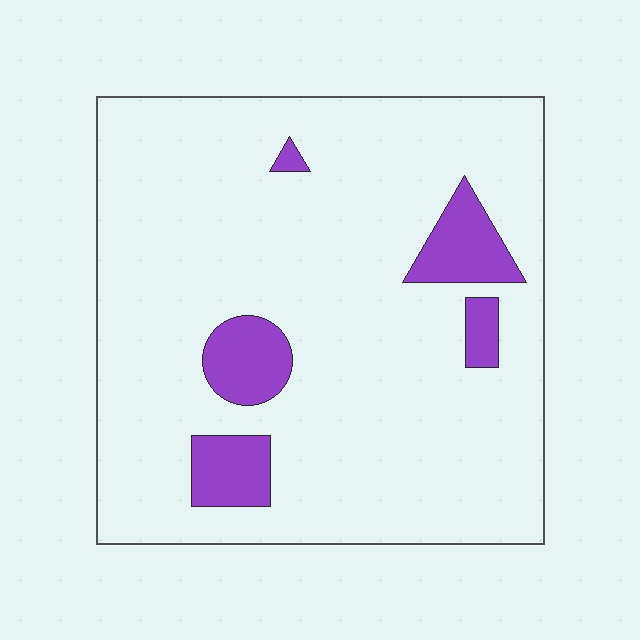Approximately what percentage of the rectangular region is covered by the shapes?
Approximately 10%.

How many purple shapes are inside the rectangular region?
5.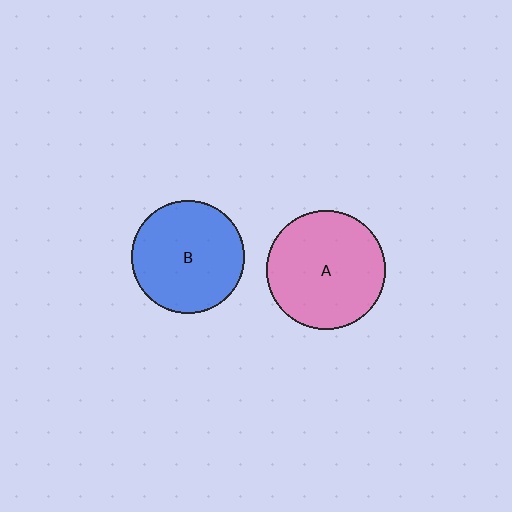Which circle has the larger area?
Circle A (pink).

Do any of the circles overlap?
No, none of the circles overlap.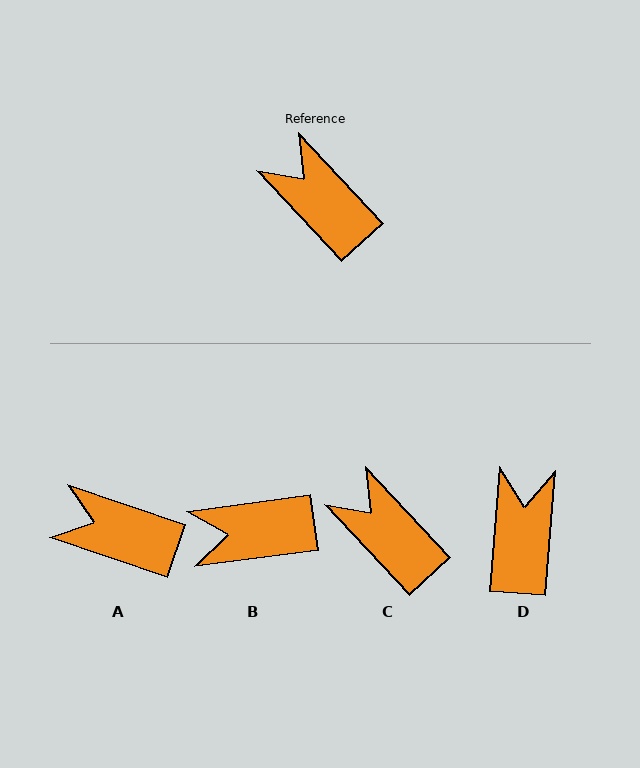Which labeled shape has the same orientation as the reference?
C.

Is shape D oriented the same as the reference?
No, it is off by about 47 degrees.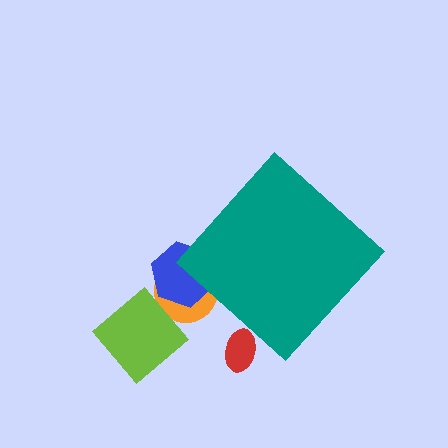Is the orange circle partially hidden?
Yes, the orange circle is partially hidden behind the teal diamond.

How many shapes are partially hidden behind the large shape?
3 shapes are partially hidden.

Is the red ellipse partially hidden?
Yes, the red ellipse is partially hidden behind the teal diamond.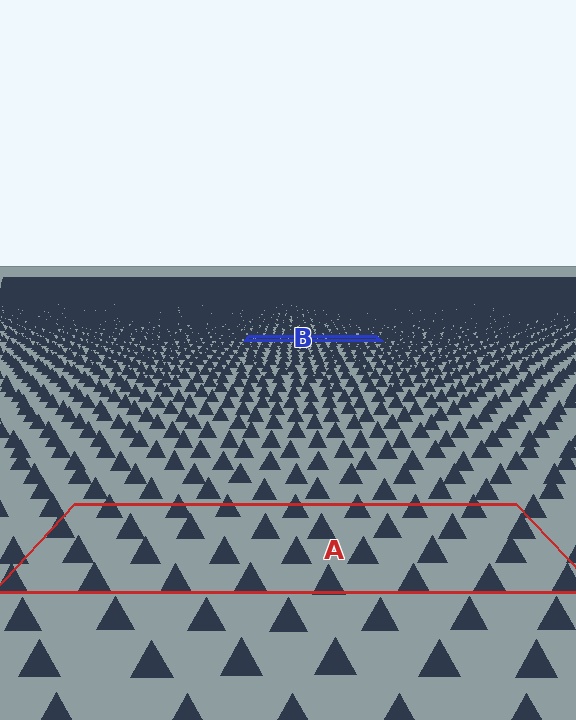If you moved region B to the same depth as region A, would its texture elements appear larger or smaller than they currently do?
They would appear larger. At a closer depth, the same texture elements are projected at a bigger on-screen size.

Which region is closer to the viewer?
Region A is closer. The texture elements there are larger and more spread out.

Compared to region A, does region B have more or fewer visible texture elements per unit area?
Region B has more texture elements per unit area — they are packed more densely because it is farther away.